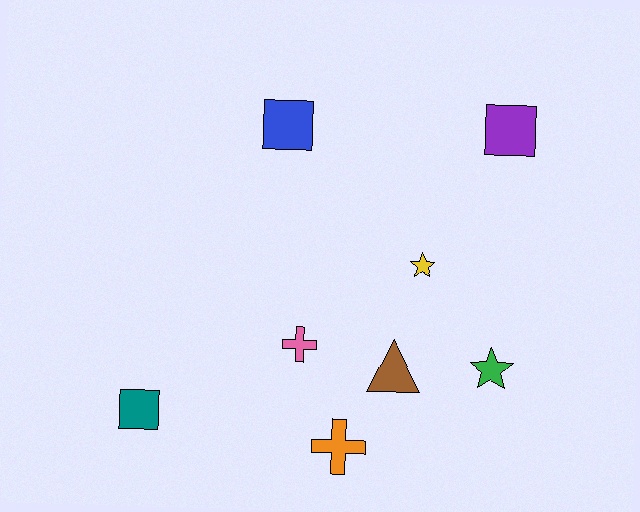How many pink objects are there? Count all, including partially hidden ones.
There is 1 pink object.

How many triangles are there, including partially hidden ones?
There is 1 triangle.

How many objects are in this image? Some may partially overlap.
There are 8 objects.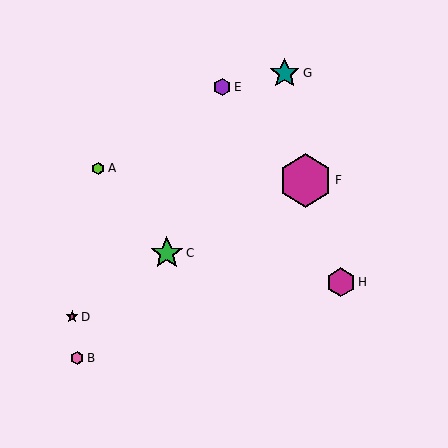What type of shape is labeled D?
Shape D is a magenta star.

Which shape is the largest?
The magenta hexagon (labeled F) is the largest.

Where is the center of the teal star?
The center of the teal star is at (285, 73).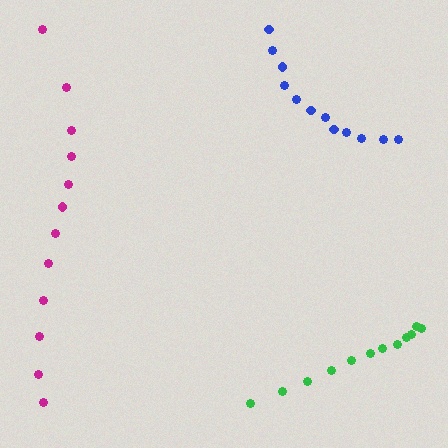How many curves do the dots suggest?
There are 3 distinct paths.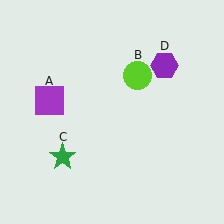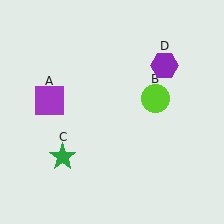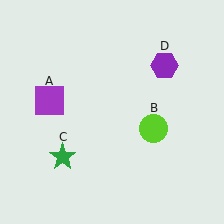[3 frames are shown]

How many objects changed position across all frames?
1 object changed position: lime circle (object B).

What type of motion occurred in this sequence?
The lime circle (object B) rotated clockwise around the center of the scene.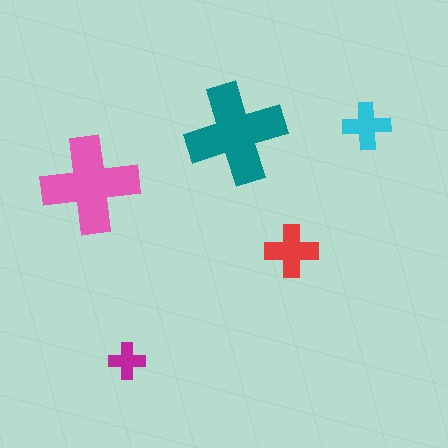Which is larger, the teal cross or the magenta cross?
The teal one.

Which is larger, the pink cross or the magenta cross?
The pink one.